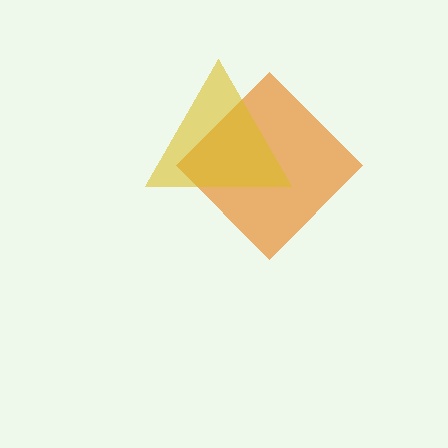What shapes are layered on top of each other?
The layered shapes are: an orange diamond, a yellow triangle.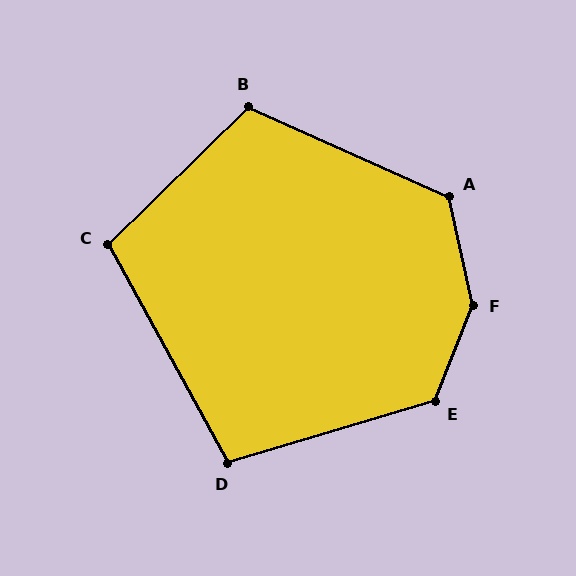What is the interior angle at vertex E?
Approximately 128 degrees (obtuse).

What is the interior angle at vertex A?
Approximately 126 degrees (obtuse).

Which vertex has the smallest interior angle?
D, at approximately 102 degrees.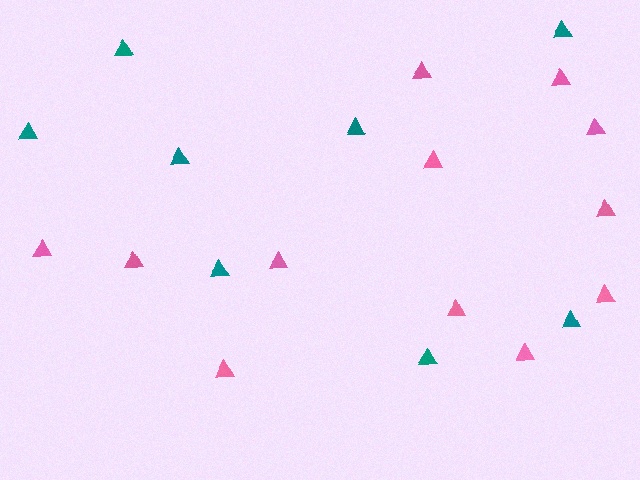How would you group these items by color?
There are 2 groups: one group of teal triangles (8) and one group of pink triangles (12).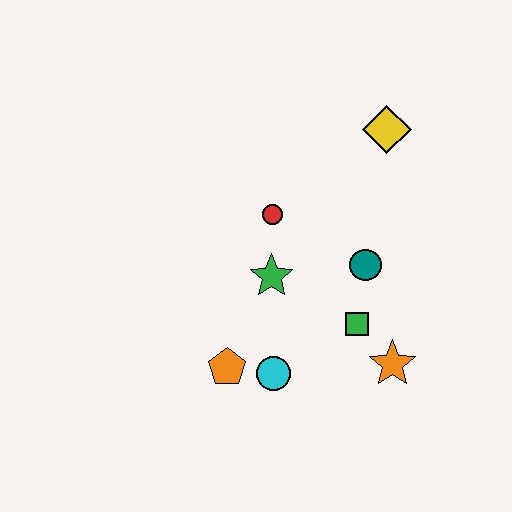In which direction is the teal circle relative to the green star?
The teal circle is to the right of the green star.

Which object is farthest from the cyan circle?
The yellow diamond is farthest from the cyan circle.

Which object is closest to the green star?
The red circle is closest to the green star.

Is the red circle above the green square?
Yes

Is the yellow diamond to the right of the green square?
Yes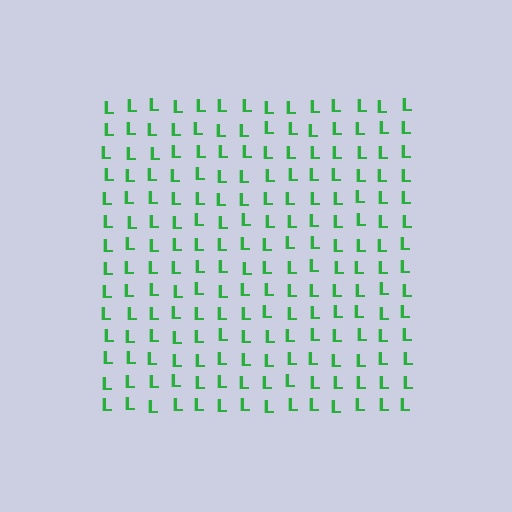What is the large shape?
The large shape is a square.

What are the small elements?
The small elements are letter L's.